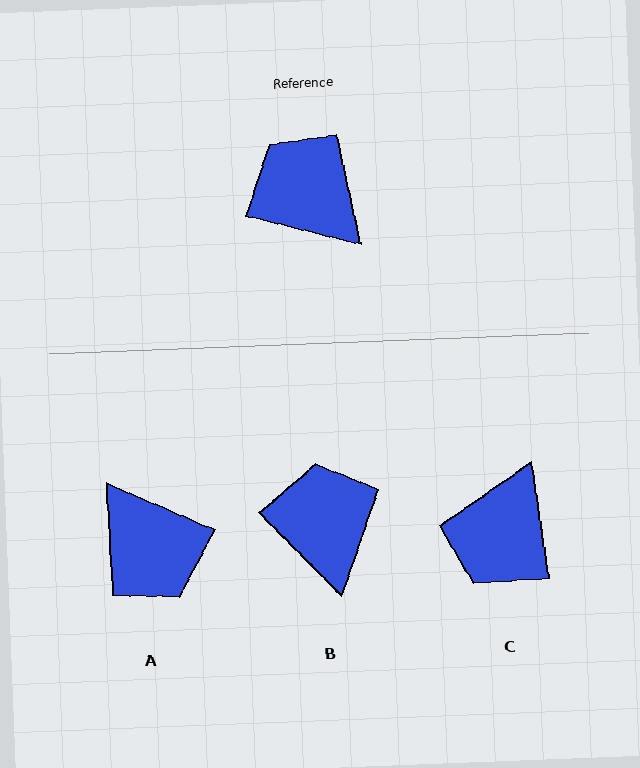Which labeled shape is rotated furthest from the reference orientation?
A, about 171 degrees away.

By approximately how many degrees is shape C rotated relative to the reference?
Approximately 113 degrees counter-clockwise.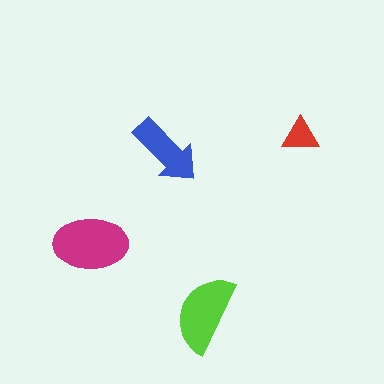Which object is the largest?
The magenta ellipse.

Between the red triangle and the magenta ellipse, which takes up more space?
The magenta ellipse.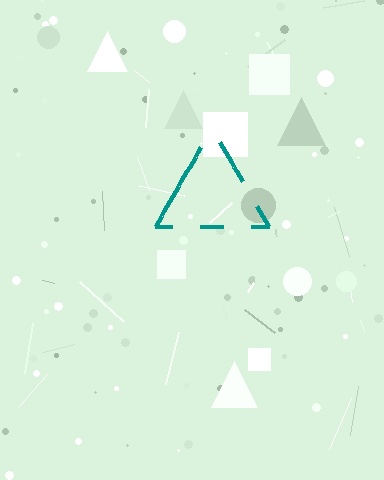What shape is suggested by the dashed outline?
The dashed outline suggests a triangle.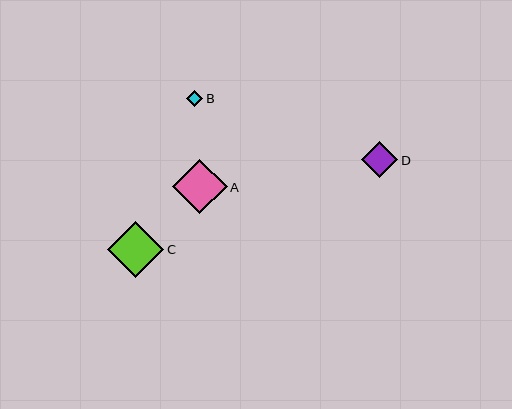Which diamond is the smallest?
Diamond B is the smallest with a size of approximately 16 pixels.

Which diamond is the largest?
Diamond C is the largest with a size of approximately 56 pixels.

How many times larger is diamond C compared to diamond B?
Diamond C is approximately 3.4 times the size of diamond B.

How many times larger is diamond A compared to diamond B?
Diamond A is approximately 3.4 times the size of diamond B.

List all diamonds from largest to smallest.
From largest to smallest: C, A, D, B.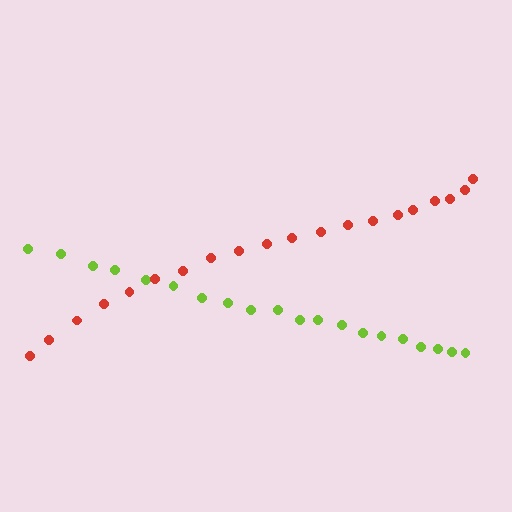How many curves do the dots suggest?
There are 2 distinct paths.